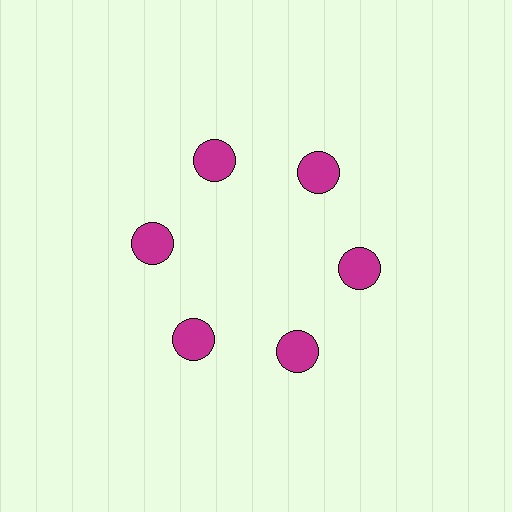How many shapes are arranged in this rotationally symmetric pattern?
There are 6 shapes, arranged in 6 groups of 1.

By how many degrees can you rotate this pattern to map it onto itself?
The pattern maps onto itself every 60 degrees of rotation.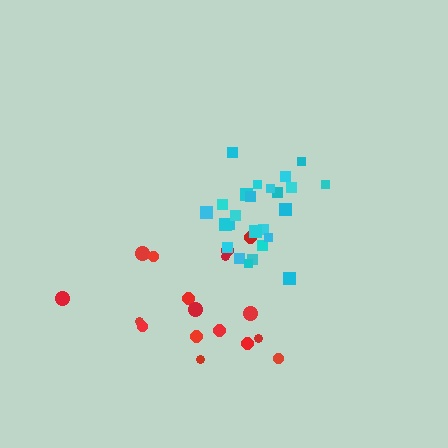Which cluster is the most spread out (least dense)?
Red.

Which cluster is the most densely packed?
Cyan.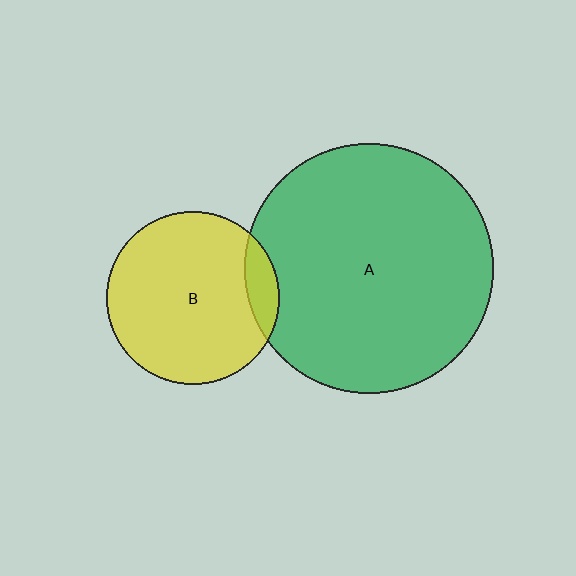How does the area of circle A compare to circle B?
Approximately 2.1 times.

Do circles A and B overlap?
Yes.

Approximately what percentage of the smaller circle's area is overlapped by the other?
Approximately 10%.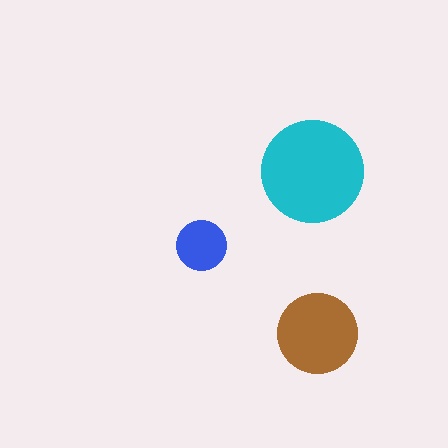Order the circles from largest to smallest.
the cyan one, the brown one, the blue one.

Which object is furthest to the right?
The brown circle is rightmost.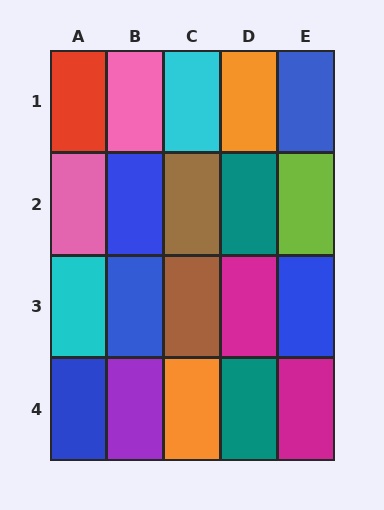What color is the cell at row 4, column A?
Blue.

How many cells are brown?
2 cells are brown.